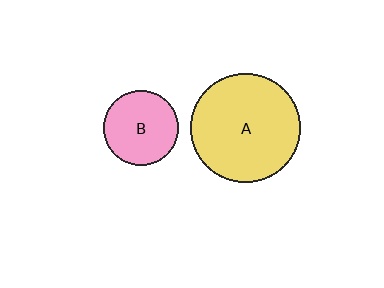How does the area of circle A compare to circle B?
Approximately 2.1 times.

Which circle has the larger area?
Circle A (yellow).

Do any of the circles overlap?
No, none of the circles overlap.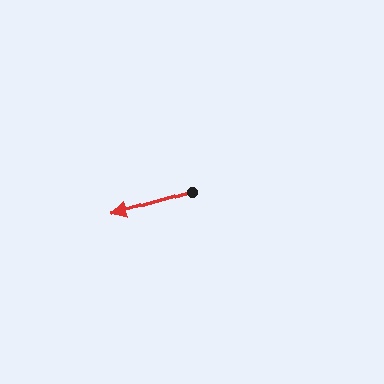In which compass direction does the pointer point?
West.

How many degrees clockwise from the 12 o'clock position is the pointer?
Approximately 254 degrees.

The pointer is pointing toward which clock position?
Roughly 8 o'clock.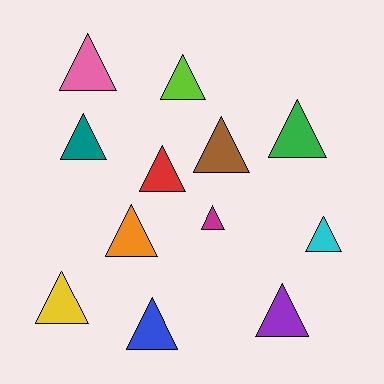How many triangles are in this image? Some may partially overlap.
There are 12 triangles.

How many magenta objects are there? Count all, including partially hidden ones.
There is 1 magenta object.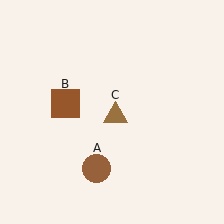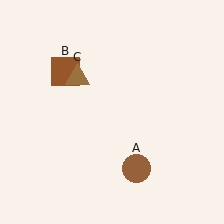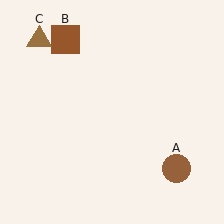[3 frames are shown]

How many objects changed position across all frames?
3 objects changed position: brown circle (object A), brown square (object B), brown triangle (object C).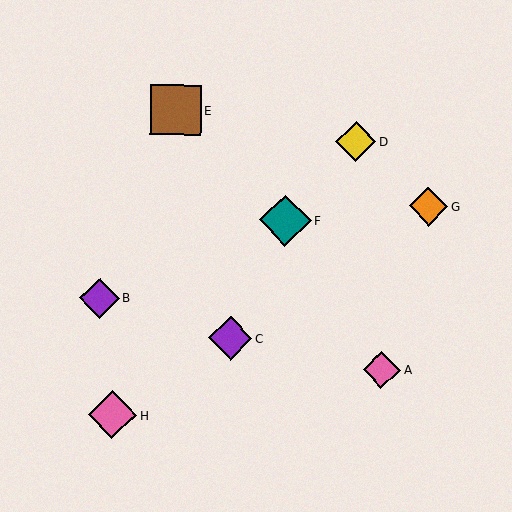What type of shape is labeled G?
Shape G is an orange diamond.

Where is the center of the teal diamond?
The center of the teal diamond is at (285, 220).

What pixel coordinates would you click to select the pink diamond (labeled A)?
Click at (382, 370) to select the pink diamond A.